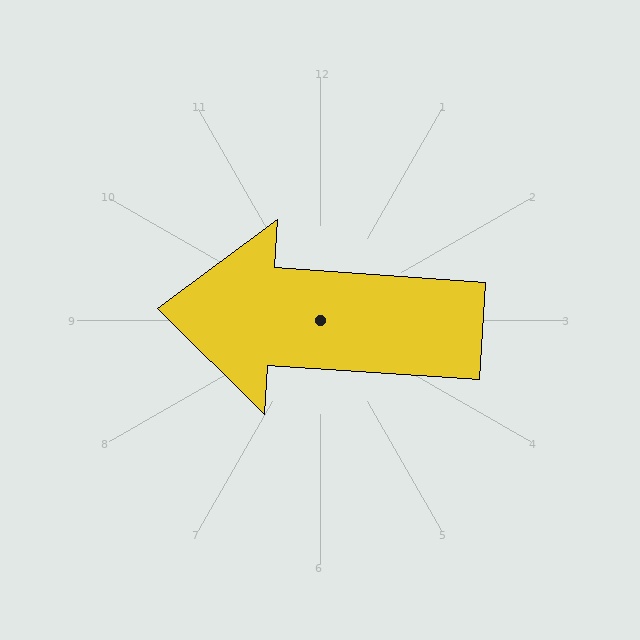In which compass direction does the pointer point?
West.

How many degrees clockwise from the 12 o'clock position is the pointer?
Approximately 274 degrees.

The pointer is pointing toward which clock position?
Roughly 9 o'clock.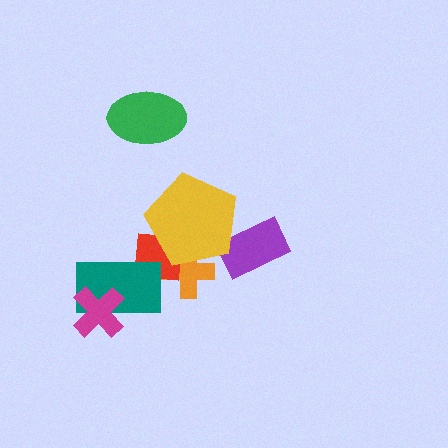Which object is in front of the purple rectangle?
The yellow pentagon is in front of the purple rectangle.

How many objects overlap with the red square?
3 objects overlap with the red square.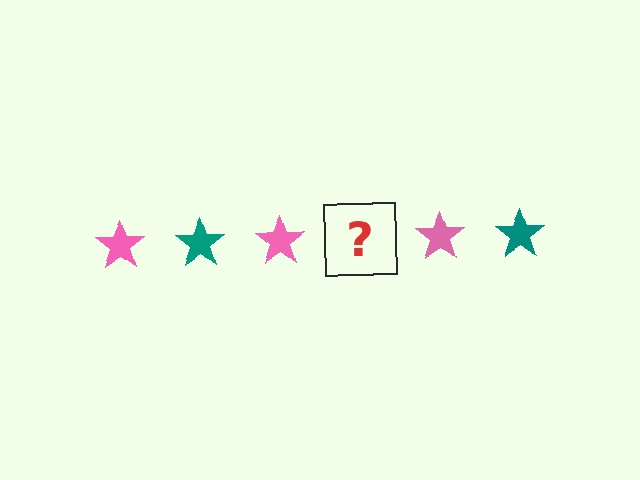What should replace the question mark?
The question mark should be replaced with a teal star.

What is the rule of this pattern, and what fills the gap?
The rule is that the pattern cycles through pink, teal stars. The gap should be filled with a teal star.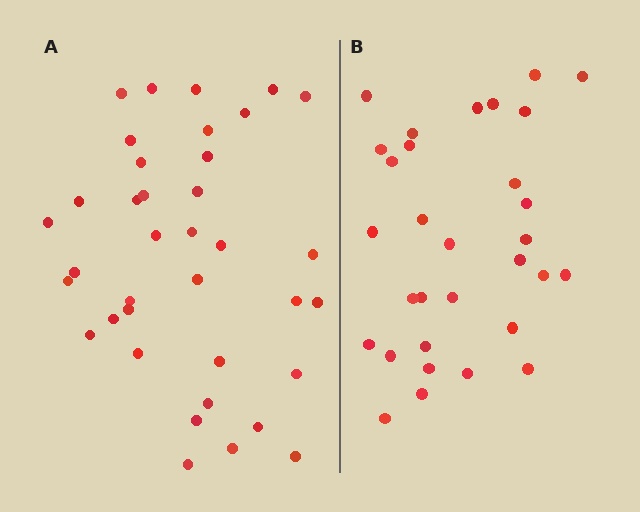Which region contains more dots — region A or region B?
Region A (the left region) has more dots.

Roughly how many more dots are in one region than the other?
Region A has about 6 more dots than region B.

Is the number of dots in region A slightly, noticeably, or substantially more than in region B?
Region A has only slightly more — the two regions are fairly close. The ratio is roughly 1.2 to 1.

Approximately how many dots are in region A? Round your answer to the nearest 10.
About 40 dots. (The exact count is 37, which rounds to 40.)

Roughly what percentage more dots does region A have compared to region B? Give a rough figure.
About 20% more.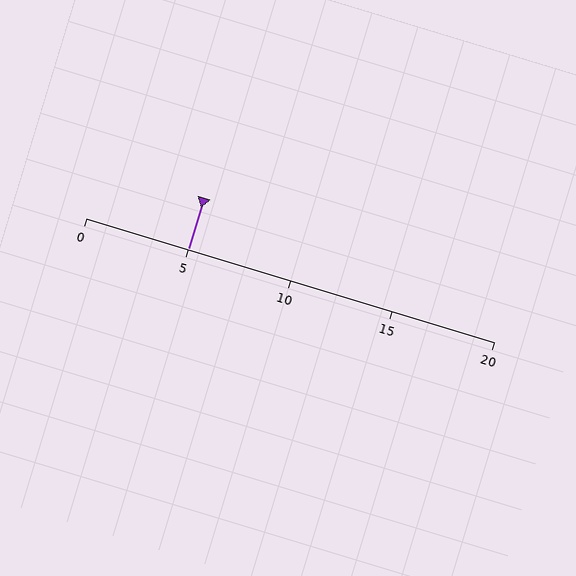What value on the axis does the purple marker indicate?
The marker indicates approximately 5.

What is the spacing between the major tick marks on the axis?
The major ticks are spaced 5 apart.